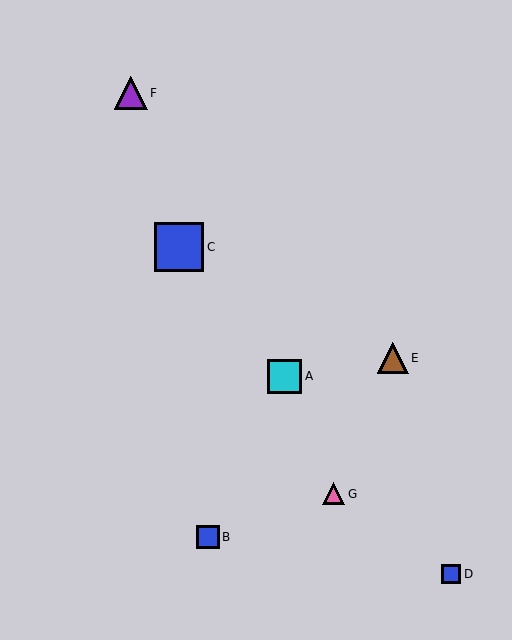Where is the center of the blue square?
The center of the blue square is at (179, 247).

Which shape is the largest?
The blue square (labeled C) is the largest.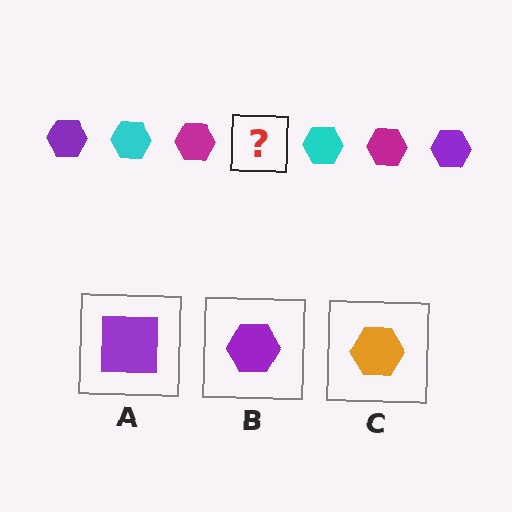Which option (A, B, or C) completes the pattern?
B.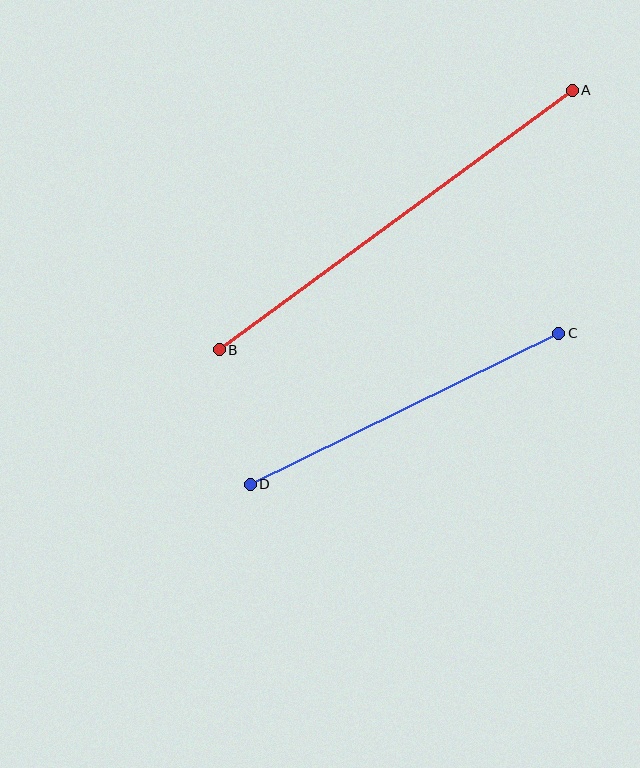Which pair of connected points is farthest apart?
Points A and B are farthest apart.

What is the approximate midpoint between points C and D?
The midpoint is at approximately (404, 409) pixels.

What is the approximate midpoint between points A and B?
The midpoint is at approximately (396, 220) pixels.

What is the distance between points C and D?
The distance is approximately 344 pixels.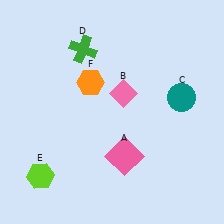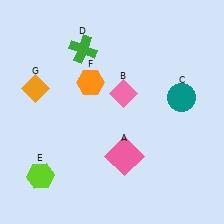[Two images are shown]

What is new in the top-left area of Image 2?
An orange diamond (G) was added in the top-left area of Image 2.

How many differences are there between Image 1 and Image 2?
There is 1 difference between the two images.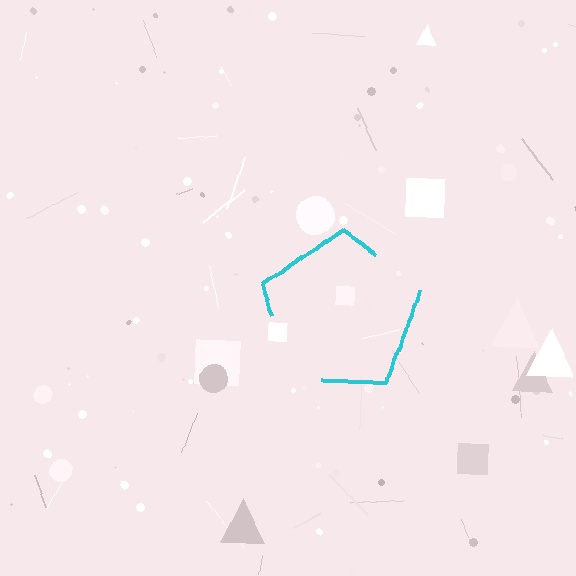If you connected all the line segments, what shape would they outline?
They would outline a pentagon.